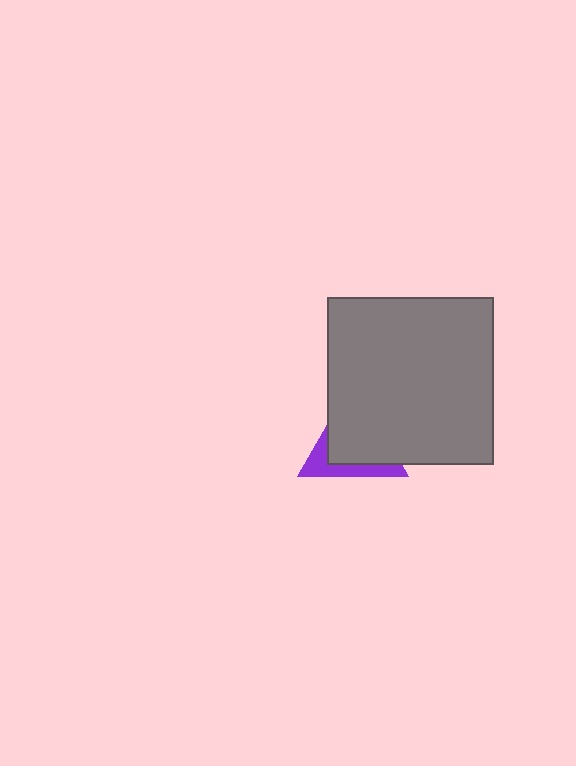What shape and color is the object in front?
The object in front is a gray square.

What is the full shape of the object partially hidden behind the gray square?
The partially hidden object is a purple triangle.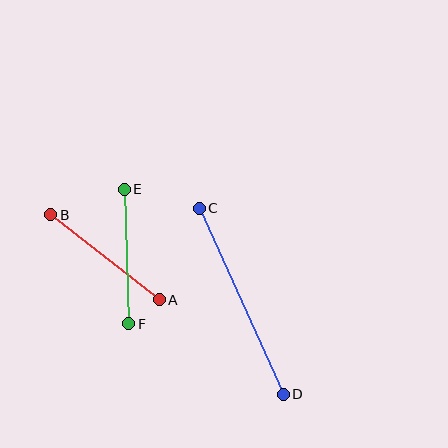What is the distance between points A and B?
The distance is approximately 138 pixels.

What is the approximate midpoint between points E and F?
The midpoint is at approximately (126, 257) pixels.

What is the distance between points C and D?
The distance is approximately 204 pixels.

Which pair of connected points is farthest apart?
Points C and D are farthest apart.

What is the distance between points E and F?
The distance is approximately 134 pixels.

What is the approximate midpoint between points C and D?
The midpoint is at approximately (241, 301) pixels.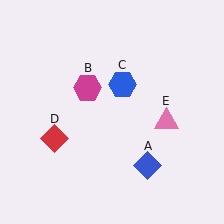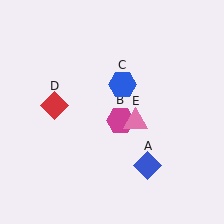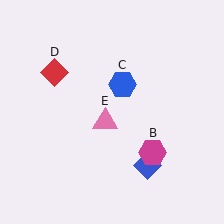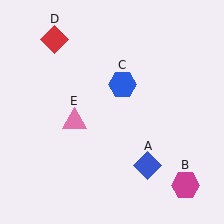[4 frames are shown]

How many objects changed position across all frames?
3 objects changed position: magenta hexagon (object B), red diamond (object D), pink triangle (object E).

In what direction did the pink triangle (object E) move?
The pink triangle (object E) moved left.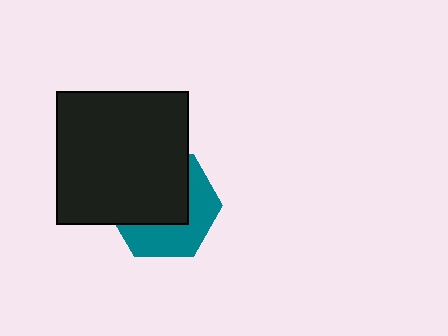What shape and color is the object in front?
The object in front is a black square.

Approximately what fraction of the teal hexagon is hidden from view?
Roughly 57% of the teal hexagon is hidden behind the black square.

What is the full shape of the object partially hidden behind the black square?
The partially hidden object is a teal hexagon.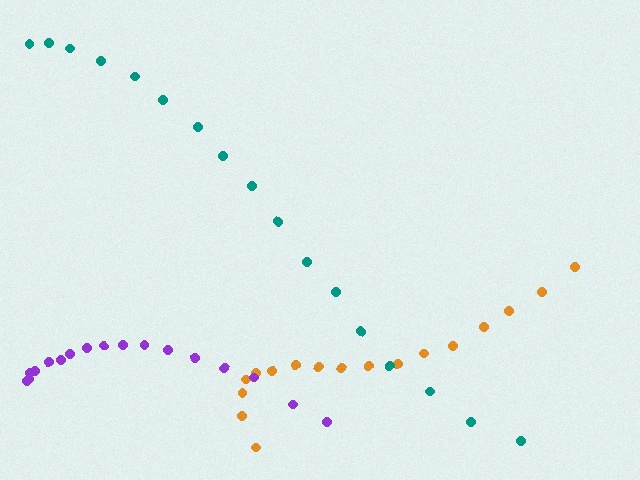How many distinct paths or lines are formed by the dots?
There are 3 distinct paths.